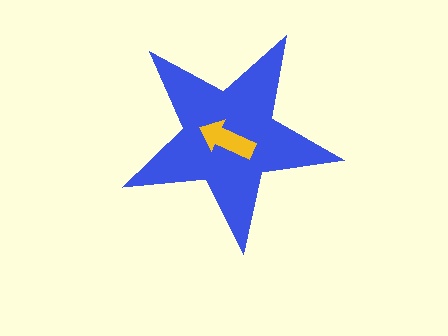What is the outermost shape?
The blue star.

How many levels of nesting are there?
2.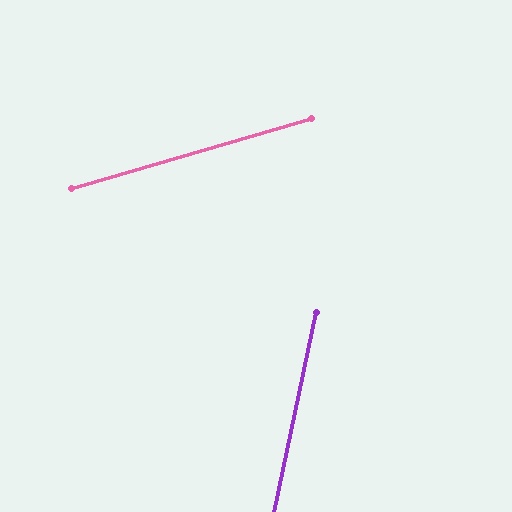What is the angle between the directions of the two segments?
Approximately 62 degrees.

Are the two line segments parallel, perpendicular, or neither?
Neither parallel nor perpendicular — they differ by about 62°.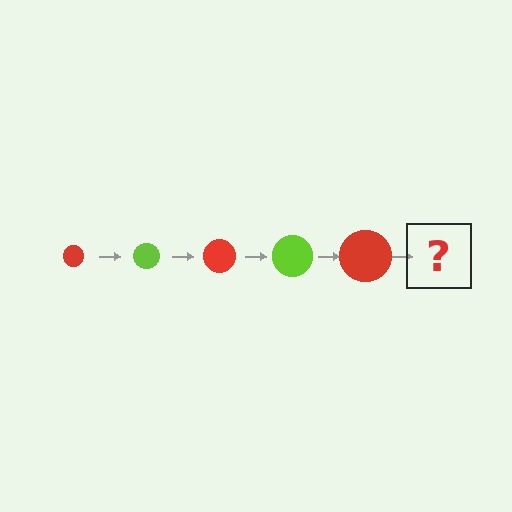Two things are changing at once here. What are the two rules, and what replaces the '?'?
The two rules are that the circle grows larger each step and the color cycles through red and lime. The '?' should be a lime circle, larger than the previous one.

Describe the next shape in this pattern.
It should be a lime circle, larger than the previous one.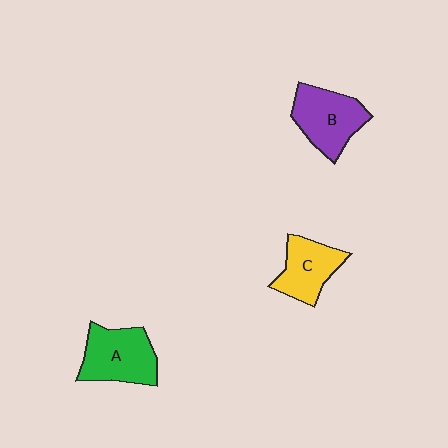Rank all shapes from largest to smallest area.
From largest to smallest: A (green), B (purple), C (yellow).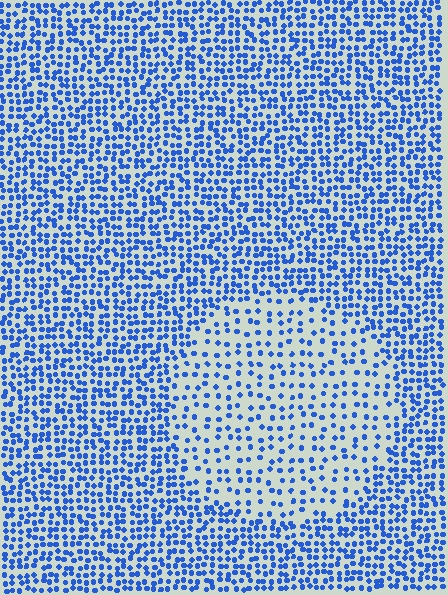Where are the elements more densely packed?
The elements are more densely packed outside the circle boundary.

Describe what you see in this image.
The image contains small blue elements arranged at two different densities. A circle-shaped region is visible where the elements are less densely packed than the surrounding area.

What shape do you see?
I see a circle.